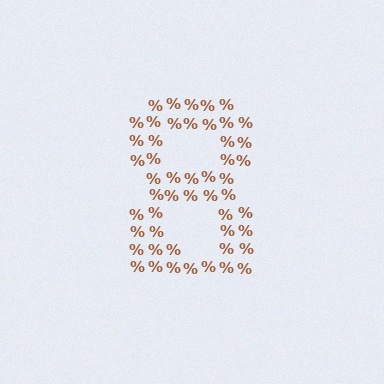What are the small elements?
The small elements are percent signs.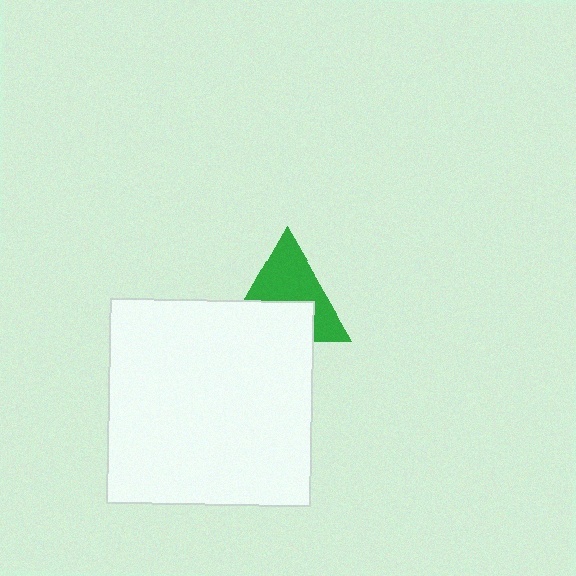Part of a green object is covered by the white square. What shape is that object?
It is a triangle.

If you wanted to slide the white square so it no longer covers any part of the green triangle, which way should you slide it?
Slide it down — that is the most direct way to separate the two shapes.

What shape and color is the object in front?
The object in front is a white square.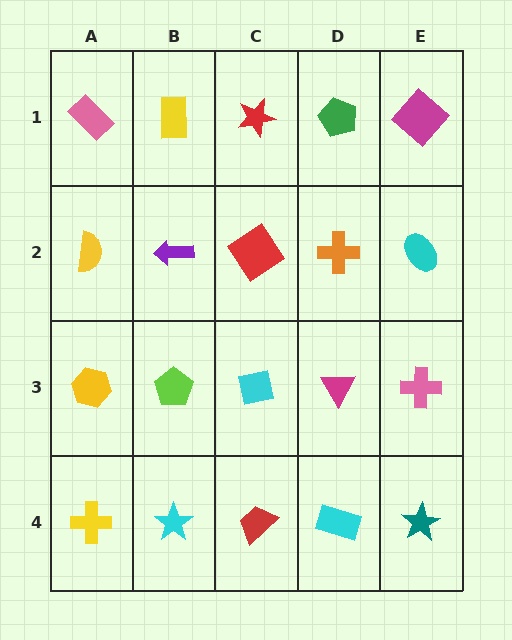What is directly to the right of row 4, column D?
A teal star.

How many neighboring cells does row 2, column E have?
3.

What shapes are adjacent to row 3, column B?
A purple arrow (row 2, column B), a cyan star (row 4, column B), a yellow hexagon (row 3, column A), a cyan square (row 3, column C).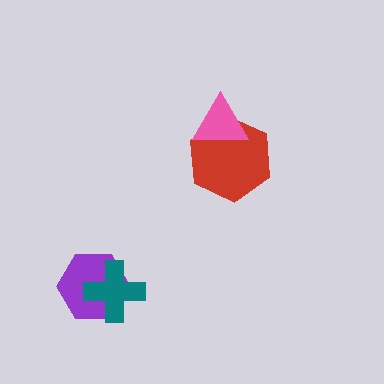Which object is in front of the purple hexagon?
The teal cross is in front of the purple hexagon.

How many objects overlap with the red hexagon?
1 object overlaps with the red hexagon.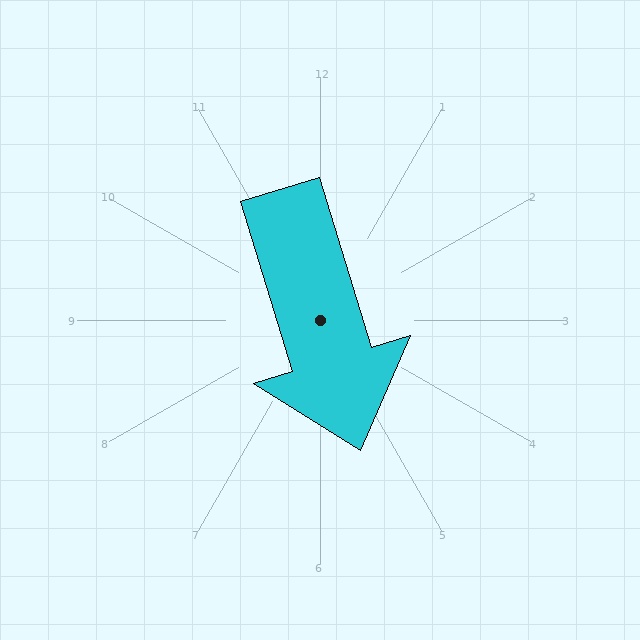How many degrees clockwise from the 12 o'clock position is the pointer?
Approximately 163 degrees.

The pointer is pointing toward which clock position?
Roughly 5 o'clock.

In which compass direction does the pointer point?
South.